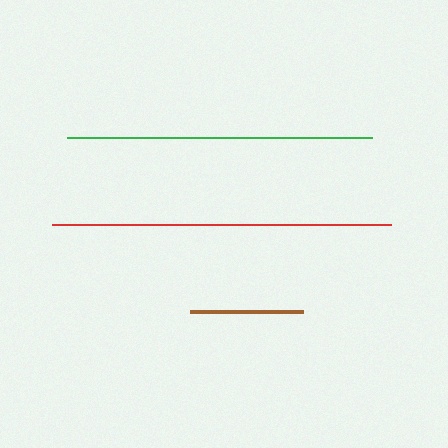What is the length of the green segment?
The green segment is approximately 305 pixels long.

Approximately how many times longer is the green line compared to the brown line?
The green line is approximately 2.7 times the length of the brown line.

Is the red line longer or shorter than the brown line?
The red line is longer than the brown line.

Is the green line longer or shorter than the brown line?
The green line is longer than the brown line.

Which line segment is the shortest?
The brown line is the shortest at approximately 113 pixels.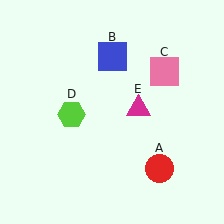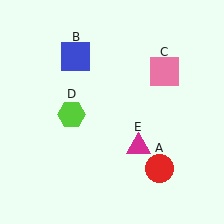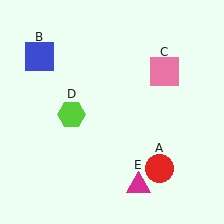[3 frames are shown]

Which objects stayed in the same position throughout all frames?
Red circle (object A) and pink square (object C) and lime hexagon (object D) remained stationary.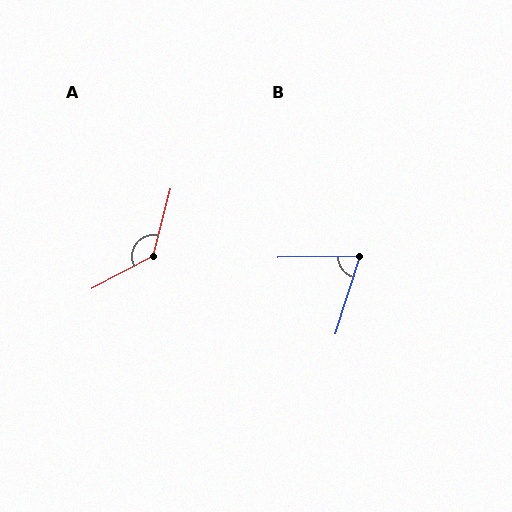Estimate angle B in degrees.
Approximately 72 degrees.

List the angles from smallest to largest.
B (72°), A (132°).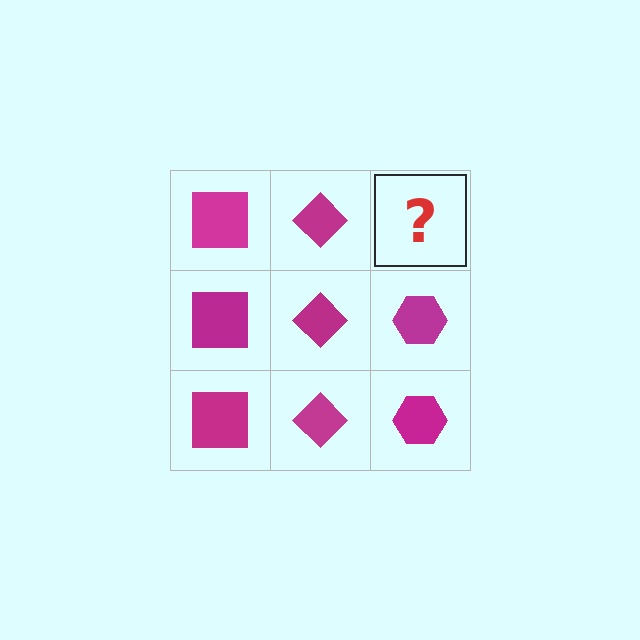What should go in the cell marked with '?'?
The missing cell should contain a magenta hexagon.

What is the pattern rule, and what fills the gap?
The rule is that each column has a consistent shape. The gap should be filled with a magenta hexagon.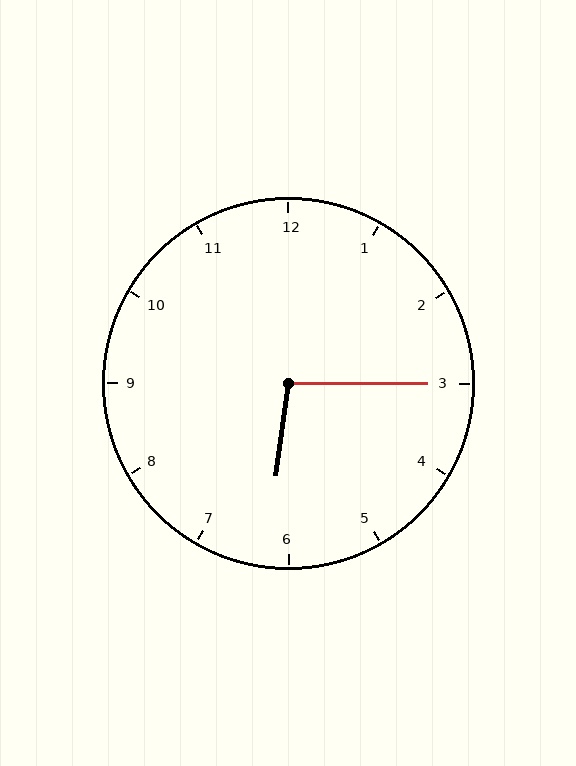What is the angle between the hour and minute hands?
Approximately 98 degrees.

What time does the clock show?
6:15.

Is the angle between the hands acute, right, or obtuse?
It is obtuse.